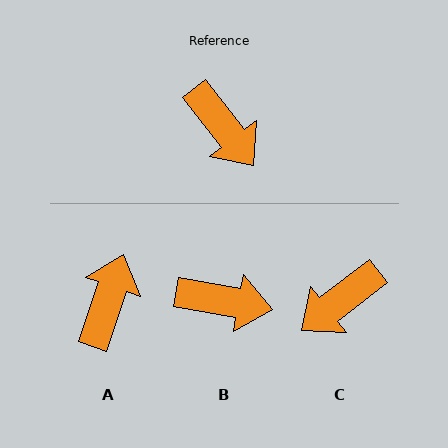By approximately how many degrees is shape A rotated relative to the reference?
Approximately 123 degrees counter-clockwise.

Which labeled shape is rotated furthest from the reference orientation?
A, about 123 degrees away.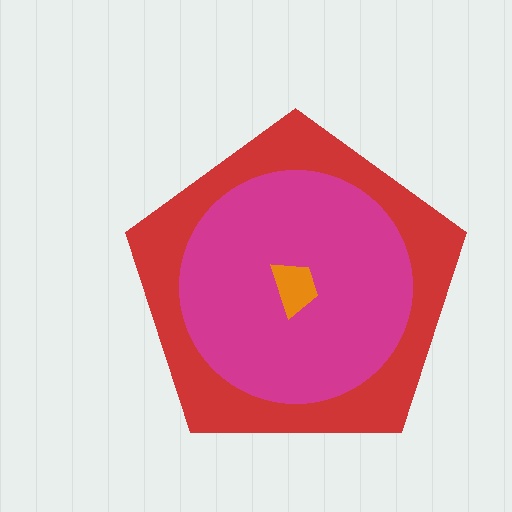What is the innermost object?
The orange trapezoid.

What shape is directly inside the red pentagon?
The magenta circle.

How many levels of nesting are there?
3.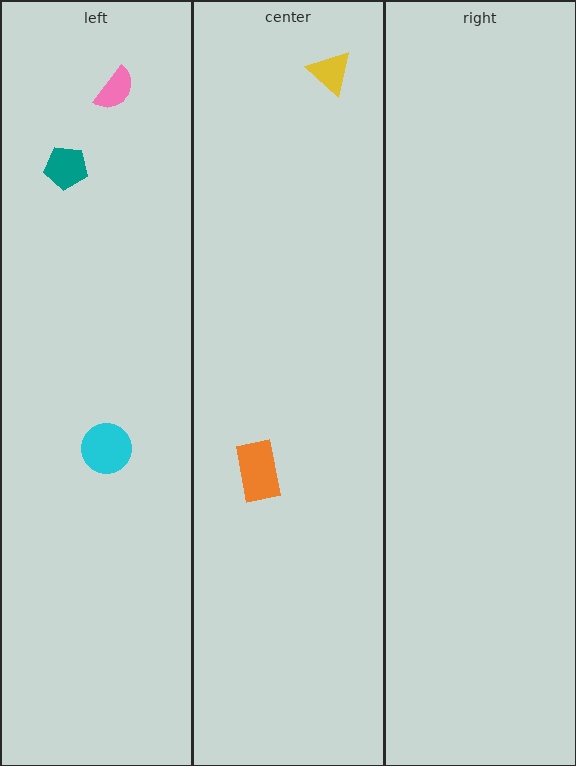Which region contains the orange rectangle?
The center region.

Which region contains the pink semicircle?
The left region.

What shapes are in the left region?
The pink semicircle, the teal pentagon, the cyan circle.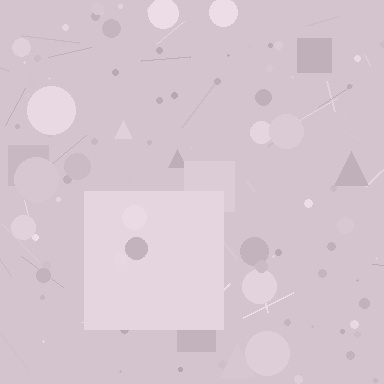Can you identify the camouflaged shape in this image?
The camouflaged shape is a square.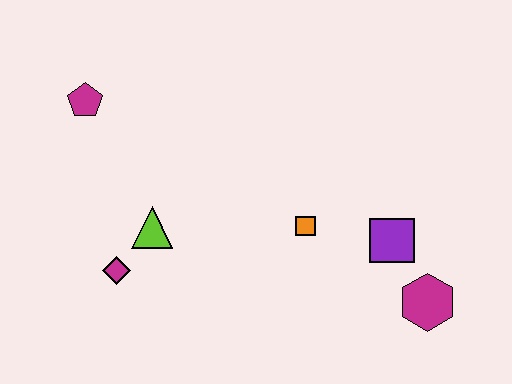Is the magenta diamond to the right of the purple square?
No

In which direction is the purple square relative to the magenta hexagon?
The purple square is above the magenta hexagon.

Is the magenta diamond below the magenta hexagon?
No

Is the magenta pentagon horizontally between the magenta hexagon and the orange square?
No